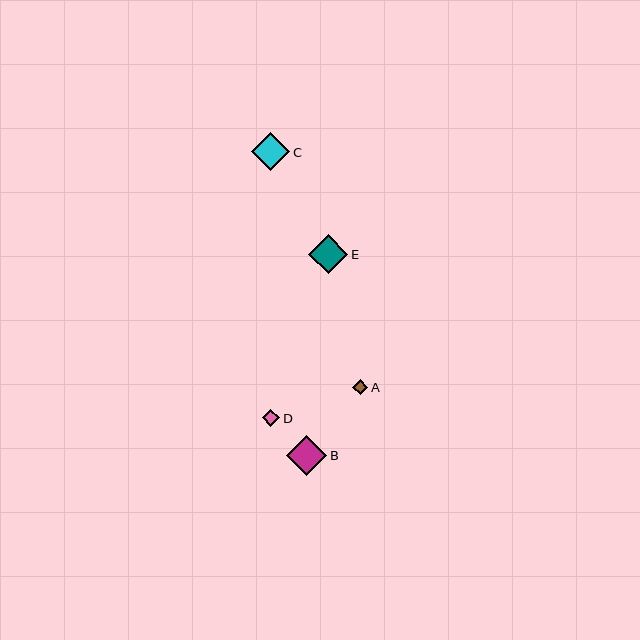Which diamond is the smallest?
Diamond A is the smallest with a size of approximately 15 pixels.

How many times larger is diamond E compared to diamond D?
Diamond E is approximately 2.2 times the size of diamond D.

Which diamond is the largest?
Diamond B is the largest with a size of approximately 41 pixels.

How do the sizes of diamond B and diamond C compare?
Diamond B and diamond C are approximately the same size.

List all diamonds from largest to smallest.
From largest to smallest: B, E, C, D, A.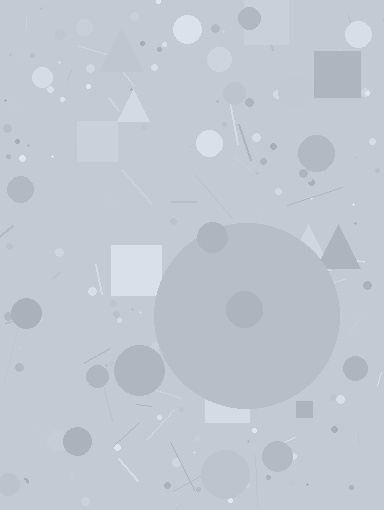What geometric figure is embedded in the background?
A circle is embedded in the background.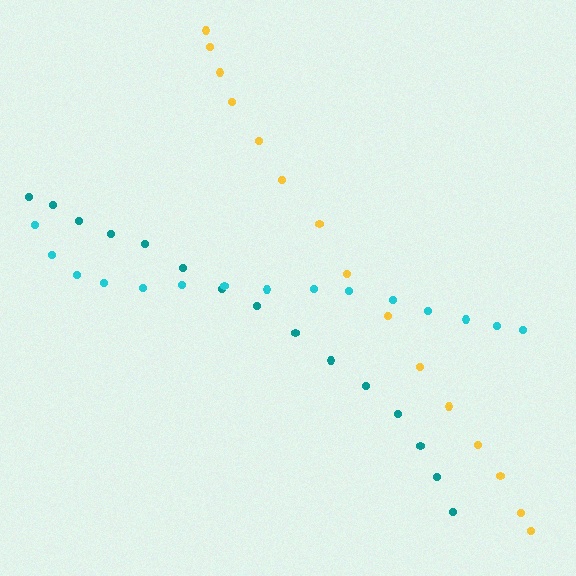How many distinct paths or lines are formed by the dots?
There are 3 distinct paths.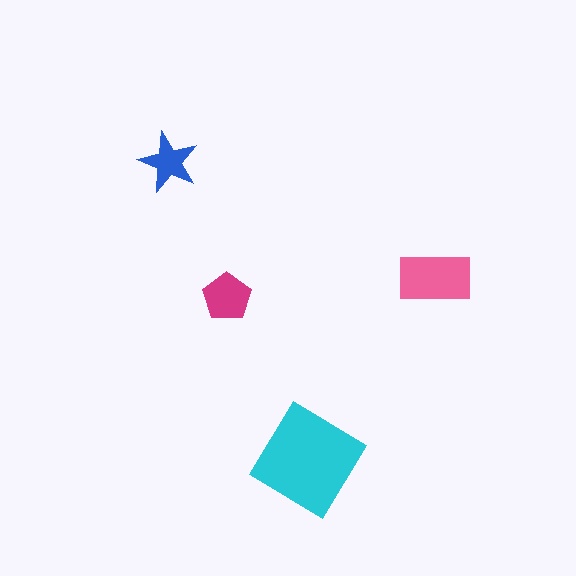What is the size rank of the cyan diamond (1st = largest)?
1st.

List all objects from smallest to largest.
The blue star, the magenta pentagon, the pink rectangle, the cyan diamond.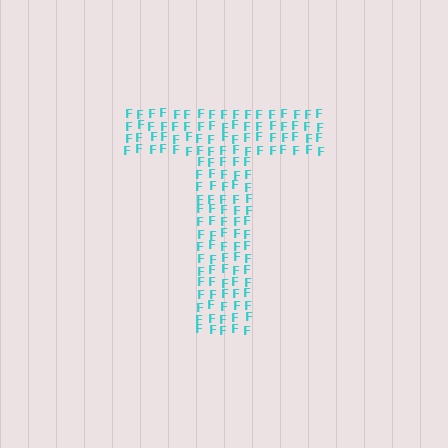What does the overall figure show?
The overall figure shows the letter T.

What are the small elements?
The small elements are letter F's.